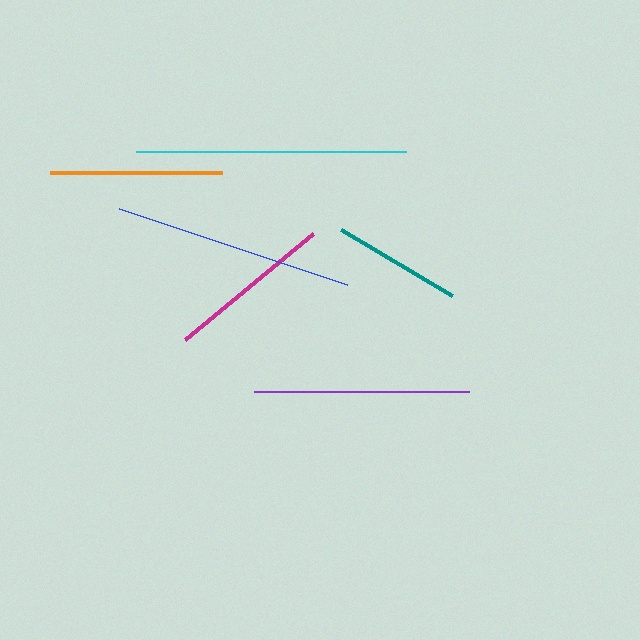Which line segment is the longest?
The cyan line is the longest at approximately 270 pixels.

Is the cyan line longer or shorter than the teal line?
The cyan line is longer than the teal line.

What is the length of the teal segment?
The teal segment is approximately 130 pixels long.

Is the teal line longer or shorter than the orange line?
The orange line is longer than the teal line.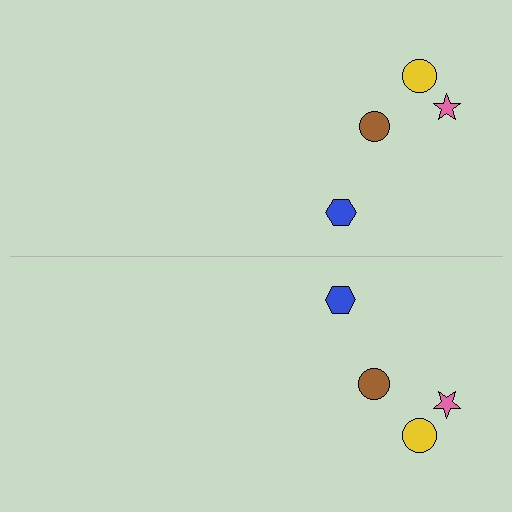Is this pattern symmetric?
Yes, this pattern has bilateral (reflection) symmetry.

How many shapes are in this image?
There are 8 shapes in this image.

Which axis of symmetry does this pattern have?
The pattern has a horizontal axis of symmetry running through the center of the image.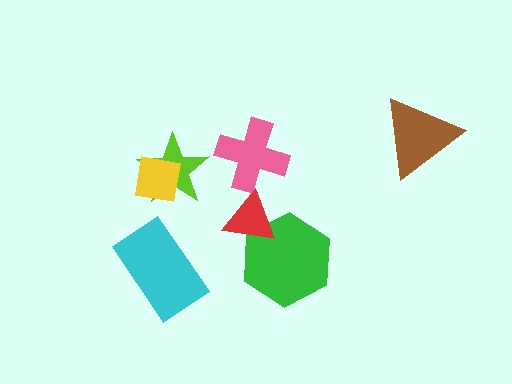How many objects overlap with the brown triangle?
0 objects overlap with the brown triangle.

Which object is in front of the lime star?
The yellow square is in front of the lime star.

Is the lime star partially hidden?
Yes, it is partially covered by another shape.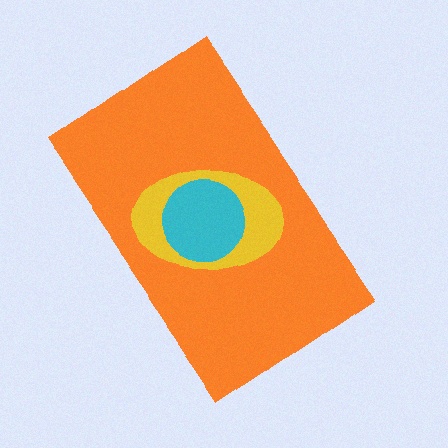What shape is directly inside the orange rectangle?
The yellow ellipse.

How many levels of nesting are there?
3.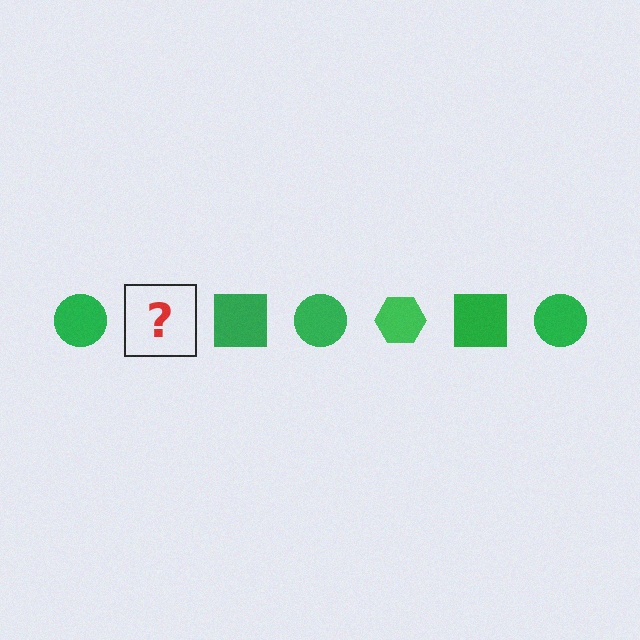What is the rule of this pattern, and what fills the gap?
The rule is that the pattern cycles through circle, hexagon, square shapes in green. The gap should be filled with a green hexagon.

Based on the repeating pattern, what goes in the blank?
The blank should be a green hexagon.